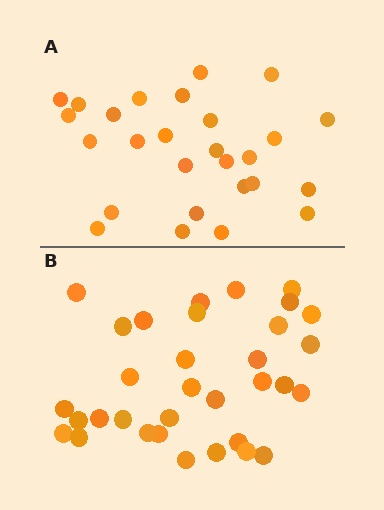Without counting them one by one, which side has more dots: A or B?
Region B (the bottom region) has more dots.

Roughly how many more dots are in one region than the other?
Region B has about 6 more dots than region A.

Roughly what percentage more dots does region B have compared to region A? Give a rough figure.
About 20% more.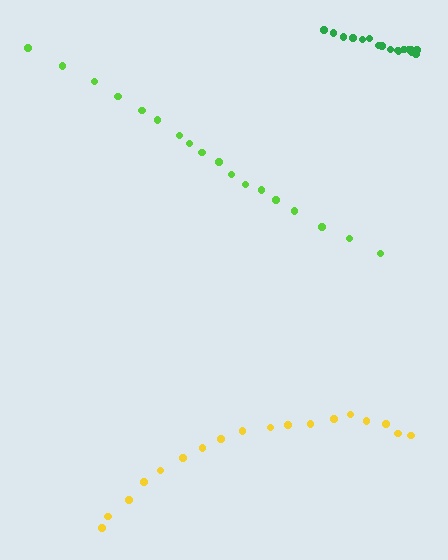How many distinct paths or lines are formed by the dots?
There are 3 distinct paths.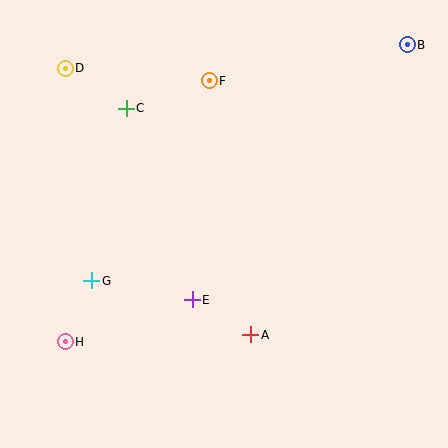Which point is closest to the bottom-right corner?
Point A is closest to the bottom-right corner.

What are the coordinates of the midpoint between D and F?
The midpoint between D and F is at (137, 74).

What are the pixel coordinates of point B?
Point B is at (407, 45).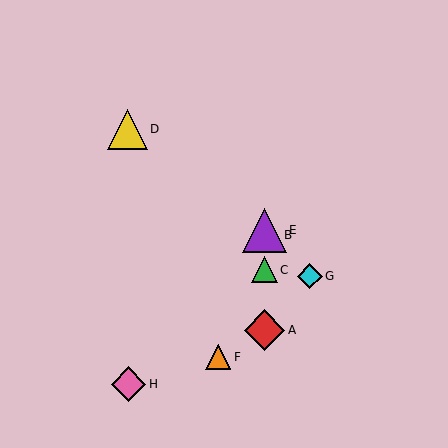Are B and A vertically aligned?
Yes, both are at x≈264.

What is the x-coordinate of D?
Object D is at x≈127.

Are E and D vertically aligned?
No, E is at x≈264 and D is at x≈127.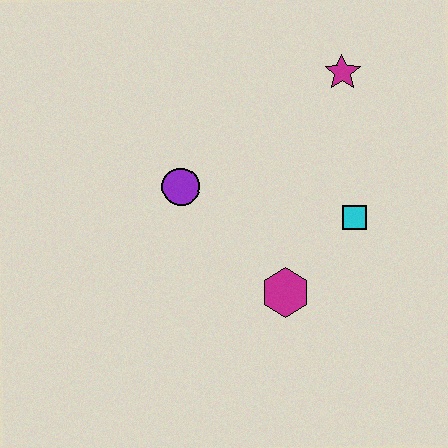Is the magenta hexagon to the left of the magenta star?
Yes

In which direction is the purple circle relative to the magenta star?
The purple circle is to the left of the magenta star.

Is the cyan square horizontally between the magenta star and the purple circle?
No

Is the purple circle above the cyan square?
Yes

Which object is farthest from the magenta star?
The magenta hexagon is farthest from the magenta star.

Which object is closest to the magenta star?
The cyan square is closest to the magenta star.